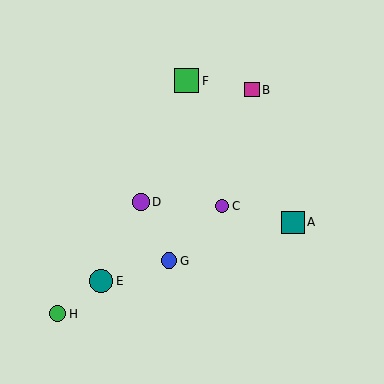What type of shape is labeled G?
Shape G is a blue circle.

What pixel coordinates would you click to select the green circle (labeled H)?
Click at (58, 314) to select the green circle H.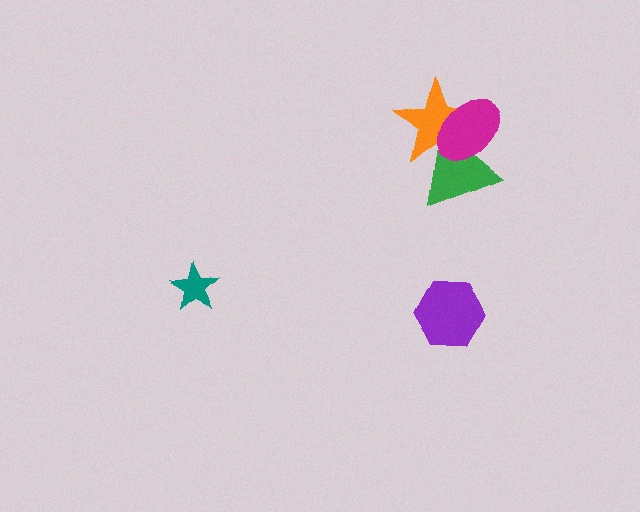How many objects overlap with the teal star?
0 objects overlap with the teal star.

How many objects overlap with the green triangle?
2 objects overlap with the green triangle.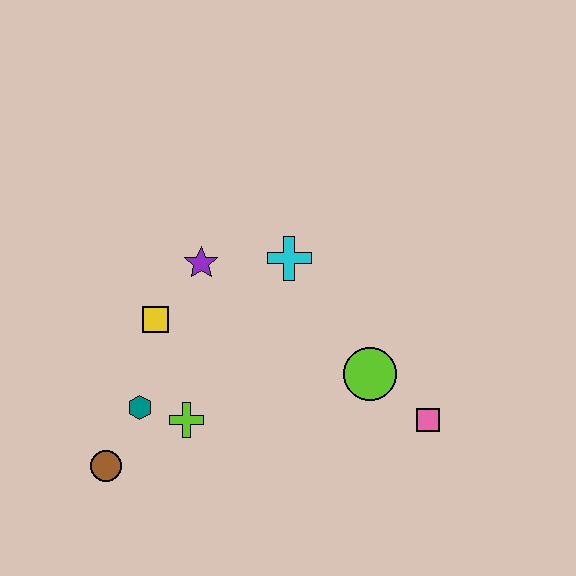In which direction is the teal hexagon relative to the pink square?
The teal hexagon is to the left of the pink square.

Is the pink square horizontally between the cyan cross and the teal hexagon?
No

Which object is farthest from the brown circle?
The pink square is farthest from the brown circle.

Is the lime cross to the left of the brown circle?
No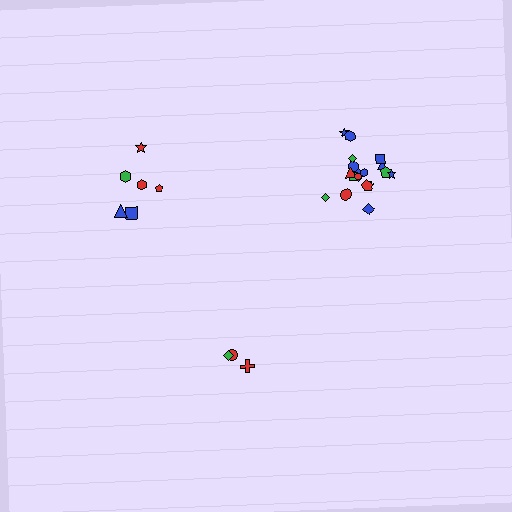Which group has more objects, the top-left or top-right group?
The top-right group.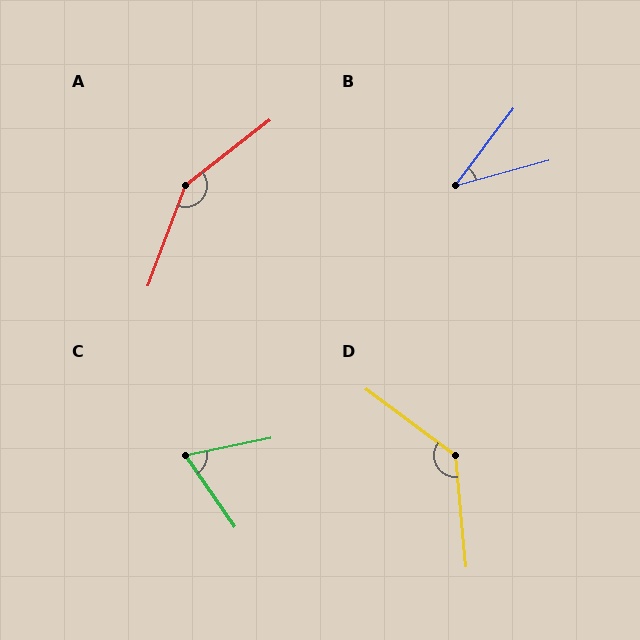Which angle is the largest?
A, at approximately 148 degrees.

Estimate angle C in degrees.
Approximately 67 degrees.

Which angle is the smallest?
B, at approximately 38 degrees.